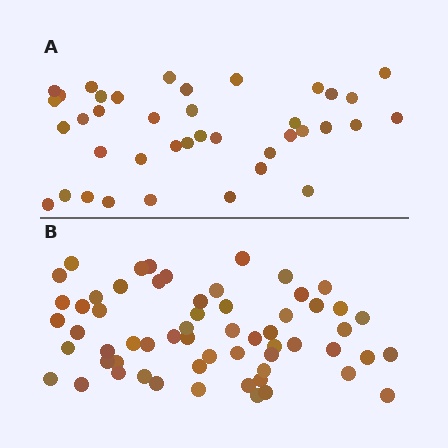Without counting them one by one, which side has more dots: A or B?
Region B (the bottom region) has more dots.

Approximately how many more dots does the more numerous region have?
Region B has approximately 20 more dots than region A.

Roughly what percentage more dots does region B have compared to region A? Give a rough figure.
About 55% more.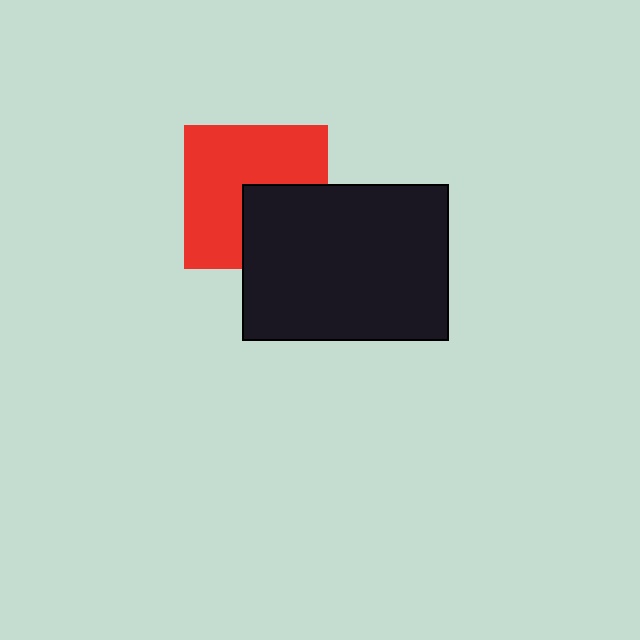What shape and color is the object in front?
The object in front is a black rectangle.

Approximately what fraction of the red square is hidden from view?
Roughly 36% of the red square is hidden behind the black rectangle.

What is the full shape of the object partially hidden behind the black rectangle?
The partially hidden object is a red square.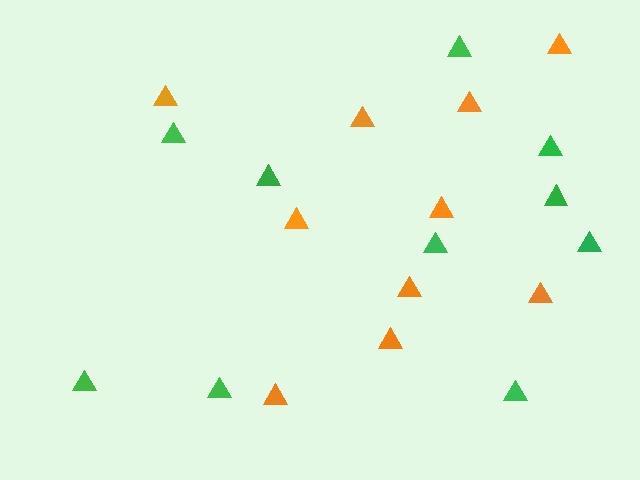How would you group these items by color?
There are 2 groups: one group of orange triangles (10) and one group of green triangles (10).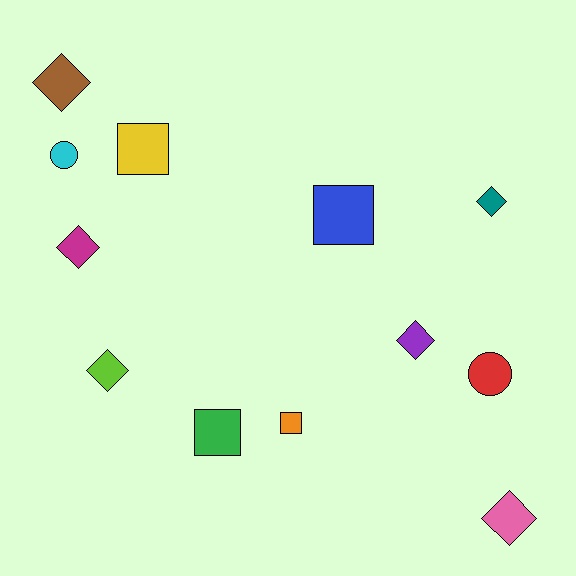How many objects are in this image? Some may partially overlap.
There are 12 objects.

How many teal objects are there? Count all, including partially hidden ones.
There is 1 teal object.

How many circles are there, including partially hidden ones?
There are 2 circles.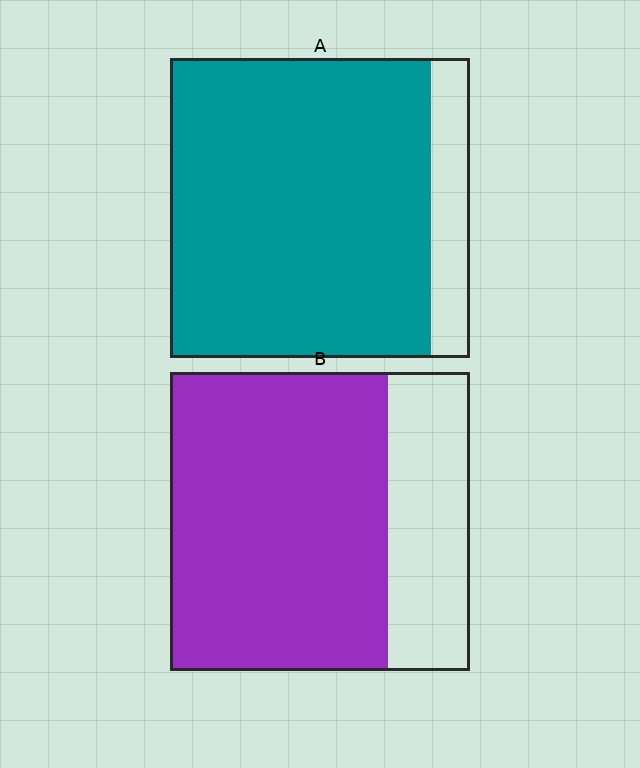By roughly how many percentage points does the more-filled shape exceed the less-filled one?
By roughly 15 percentage points (A over B).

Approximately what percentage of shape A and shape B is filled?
A is approximately 85% and B is approximately 75%.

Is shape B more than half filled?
Yes.